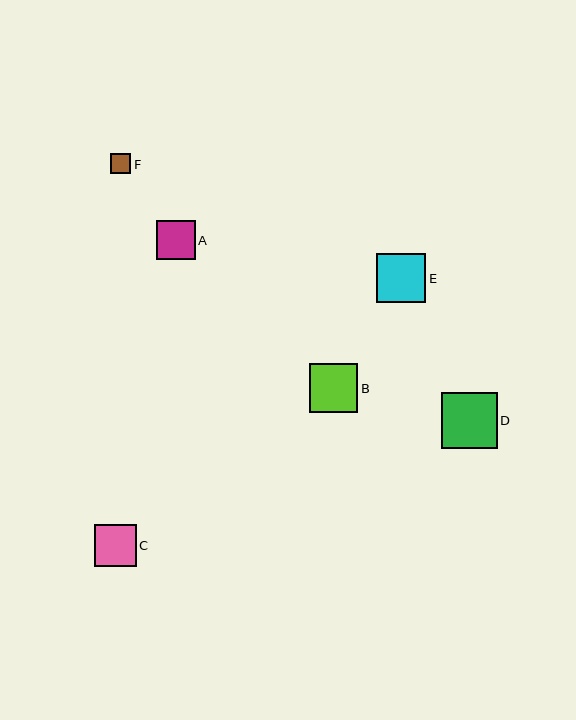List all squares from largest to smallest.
From largest to smallest: D, E, B, C, A, F.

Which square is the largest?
Square D is the largest with a size of approximately 56 pixels.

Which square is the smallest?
Square F is the smallest with a size of approximately 20 pixels.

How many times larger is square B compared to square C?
Square B is approximately 1.2 times the size of square C.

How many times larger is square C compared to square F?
Square C is approximately 2.1 times the size of square F.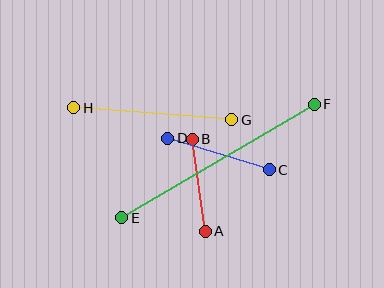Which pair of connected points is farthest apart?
Points E and F are farthest apart.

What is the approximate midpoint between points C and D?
The midpoint is at approximately (218, 154) pixels.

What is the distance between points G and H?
The distance is approximately 159 pixels.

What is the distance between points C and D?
The distance is approximately 106 pixels.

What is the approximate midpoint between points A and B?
The midpoint is at approximately (199, 185) pixels.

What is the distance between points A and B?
The distance is approximately 93 pixels.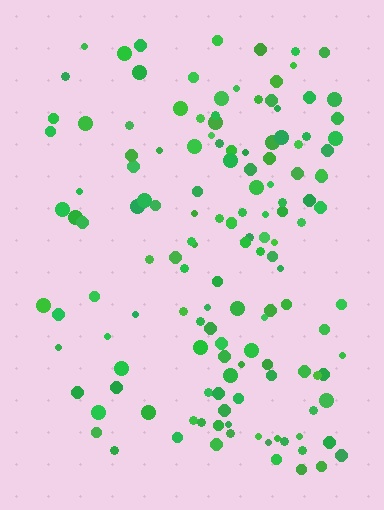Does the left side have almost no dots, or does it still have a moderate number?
Still a moderate number, just noticeably fewer than the right.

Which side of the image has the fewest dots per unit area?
The left.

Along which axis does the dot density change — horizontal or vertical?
Horizontal.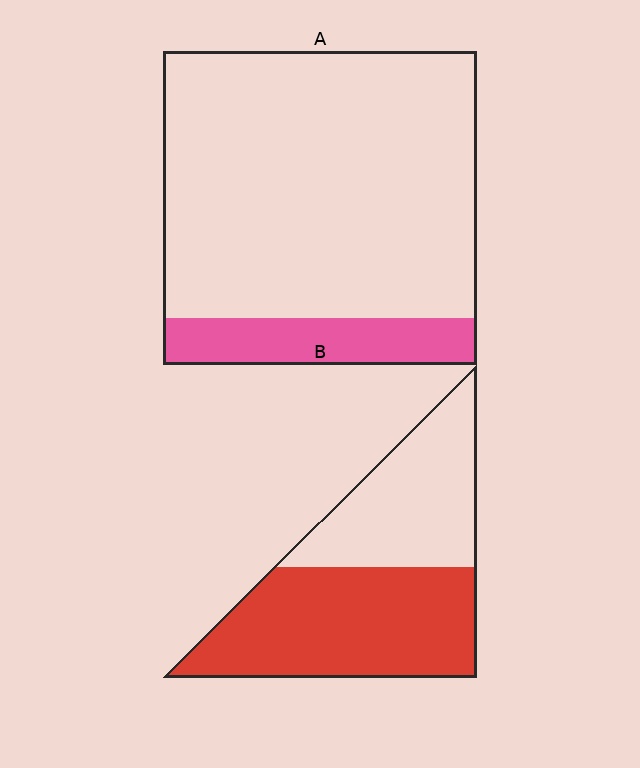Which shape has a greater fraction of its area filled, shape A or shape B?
Shape B.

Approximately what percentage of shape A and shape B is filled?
A is approximately 15% and B is approximately 60%.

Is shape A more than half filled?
No.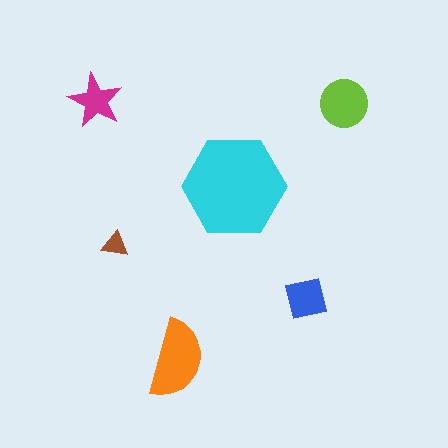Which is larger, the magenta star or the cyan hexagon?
The cyan hexagon.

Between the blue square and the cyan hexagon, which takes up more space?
The cyan hexagon.